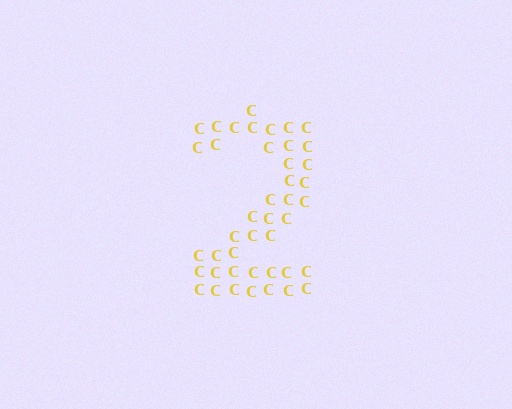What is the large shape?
The large shape is the digit 2.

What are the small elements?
The small elements are letter C's.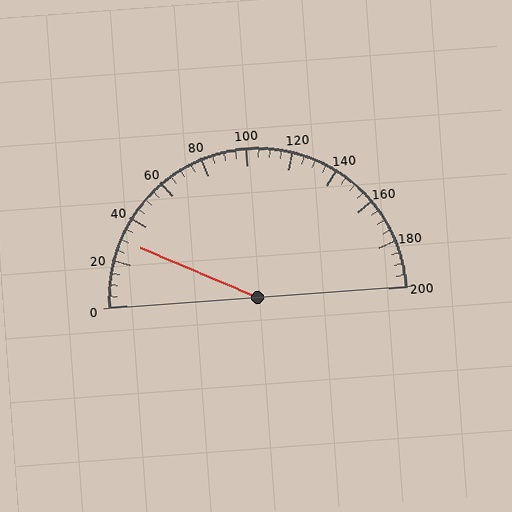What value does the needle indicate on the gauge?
The needle indicates approximately 30.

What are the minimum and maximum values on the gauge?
The gauge ranges from 0 to 200.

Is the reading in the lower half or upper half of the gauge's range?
The reading is in the lower half of the range (0 to 200).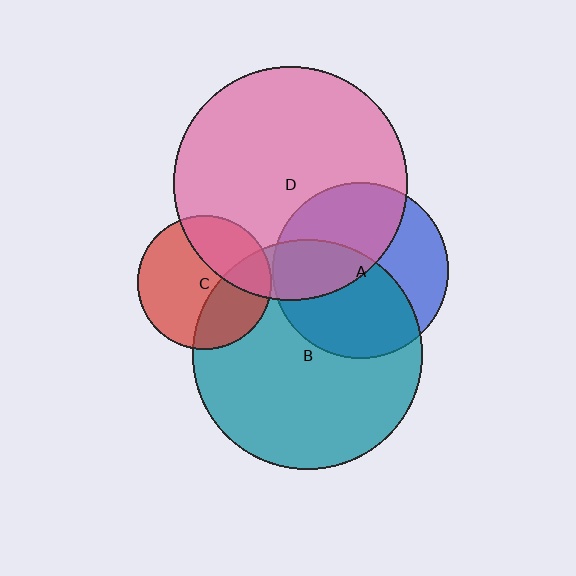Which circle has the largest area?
Circle D (pink).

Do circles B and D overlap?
Yes.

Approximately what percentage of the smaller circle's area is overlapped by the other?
Approximately 15%.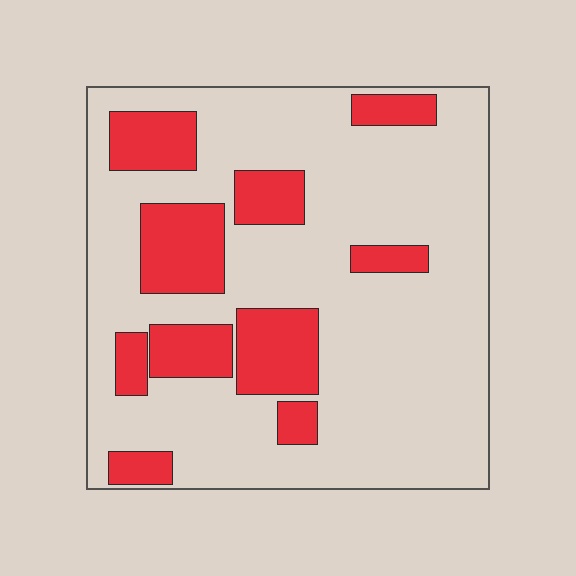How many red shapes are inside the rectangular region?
10.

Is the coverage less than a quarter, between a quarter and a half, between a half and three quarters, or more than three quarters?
Less than a quarter.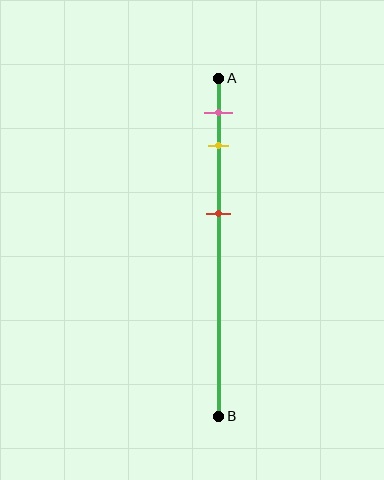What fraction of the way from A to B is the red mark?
The red mark is approximately 40% (0.4) of the way from A to B.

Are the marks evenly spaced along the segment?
No, the marks are not evenly spaced.